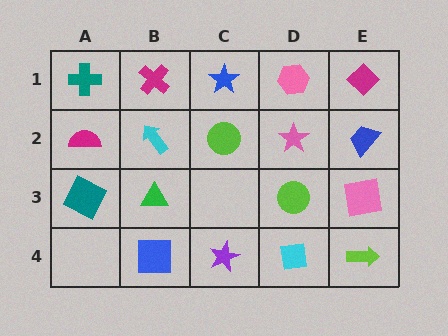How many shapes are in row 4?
4 shapes.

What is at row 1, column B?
A magenta cross.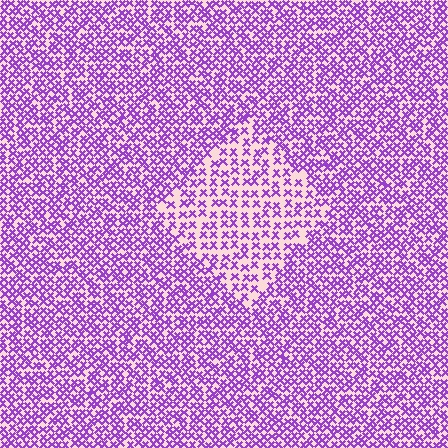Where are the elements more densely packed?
The elements are more densely packed outside the diamond boundary.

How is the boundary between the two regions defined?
The boundary is defined by a change in element density (approximately 1.8x ratio). All elements are the same color, size, and shape.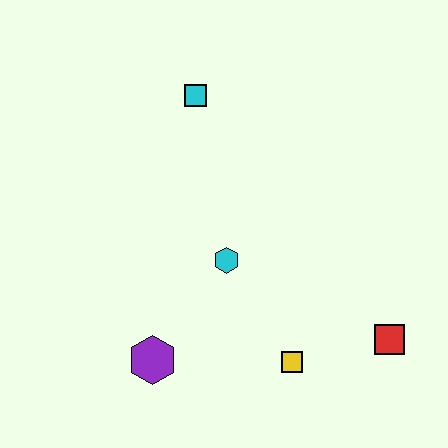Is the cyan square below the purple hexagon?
No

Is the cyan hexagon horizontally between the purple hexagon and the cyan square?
No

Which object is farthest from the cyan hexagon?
The red square is farthest from the cyan hexagon.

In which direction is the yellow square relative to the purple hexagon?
The yellow square is to the right of the purple hexagon.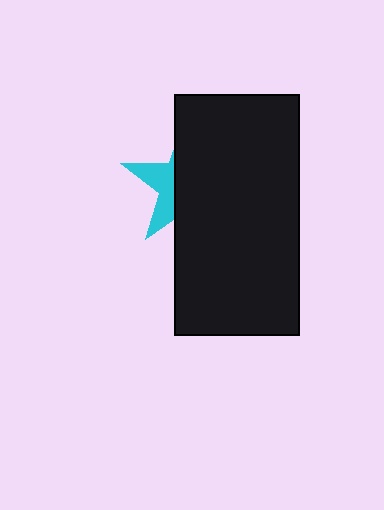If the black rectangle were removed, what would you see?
You would see the complete cyan star.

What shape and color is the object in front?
The object in front is a black rectangle.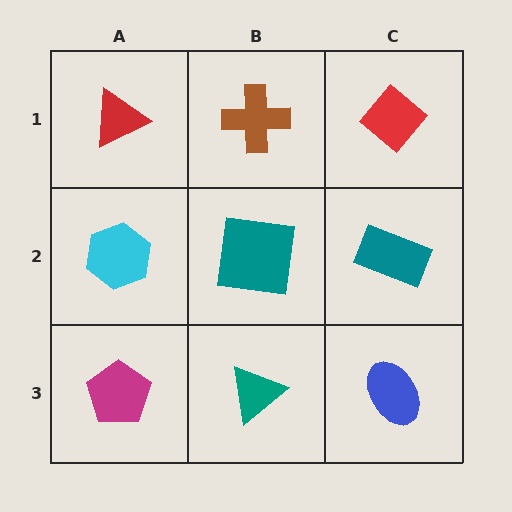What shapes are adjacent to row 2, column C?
A red diamond (row 1, column C), a blue ellipse (row 3, column C), a teal square (row 2, column B).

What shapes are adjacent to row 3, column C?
A teal rectangle (row 2, column C), a teal triangle (row 3, column B).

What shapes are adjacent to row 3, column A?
A cyan hexagon (row 2, column A), a teal triangle (row 3, column B).